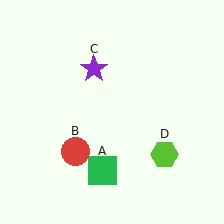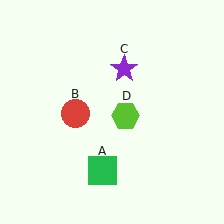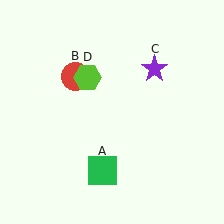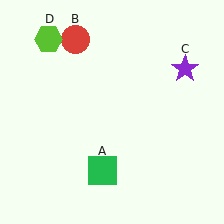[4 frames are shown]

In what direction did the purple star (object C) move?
The purple star (object C) moved right.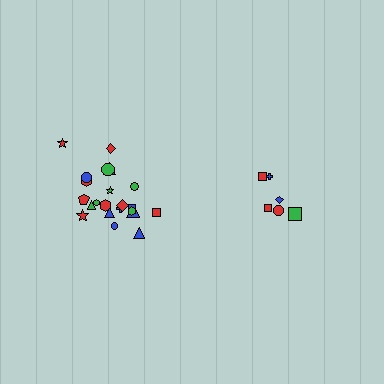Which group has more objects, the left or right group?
The left group.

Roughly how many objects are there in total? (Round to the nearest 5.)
Roughly 30 objects in total.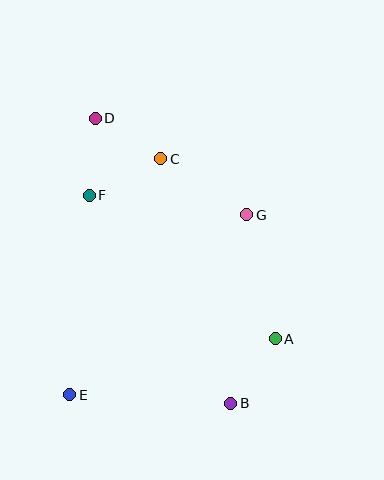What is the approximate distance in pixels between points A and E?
The distance between A and E is approximately 213 pixels.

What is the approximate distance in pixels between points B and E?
The distance between B and E is approximately 161 pixels.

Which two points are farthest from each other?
Points B and D are farthest from each other.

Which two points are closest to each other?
Points C and D are closest to each other.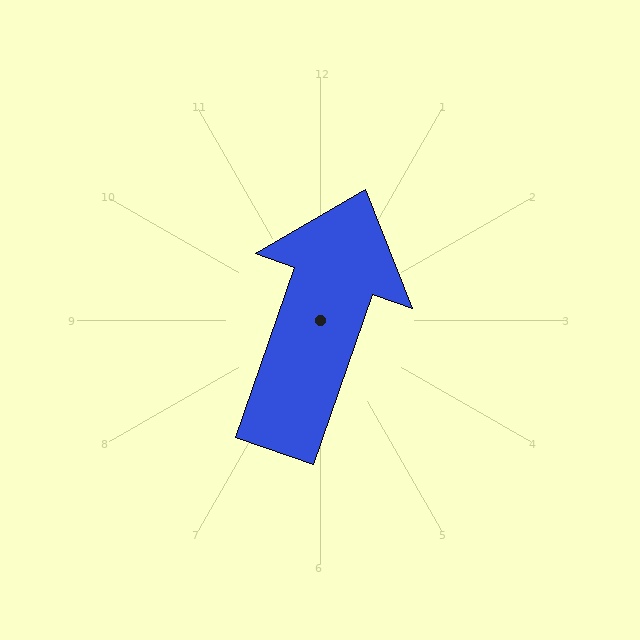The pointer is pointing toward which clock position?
Roughly 1 o'clock.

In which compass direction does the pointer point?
North.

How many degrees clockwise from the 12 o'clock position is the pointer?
Approximately 19 degrees.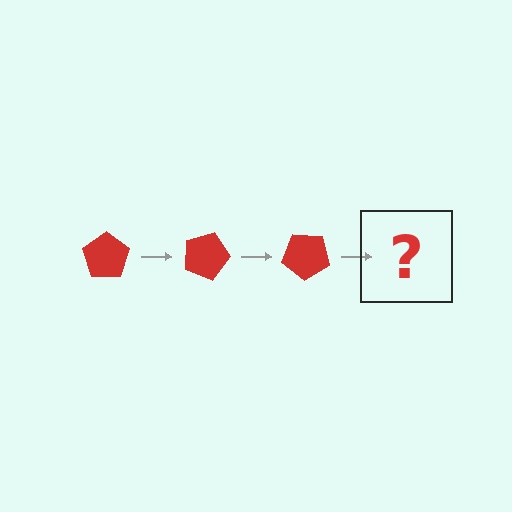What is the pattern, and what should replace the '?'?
The pattern is that the pentagon rotates 20 degrees each step. The '?' should be a red pentagon rotated 60 degrees.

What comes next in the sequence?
The next element should be a red pentagon rotated 60 degrees.